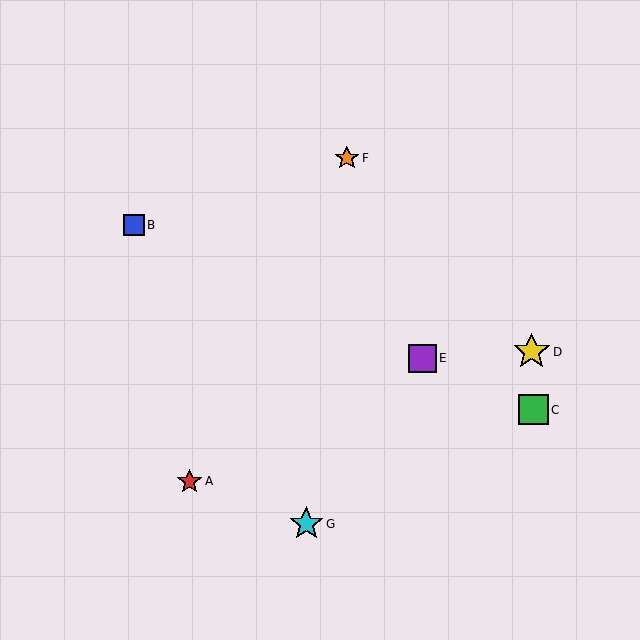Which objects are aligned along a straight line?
Objects B, C, E are aligned along a straight line.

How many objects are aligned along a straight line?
3 objects (B, C, E) are aligned along a straight line.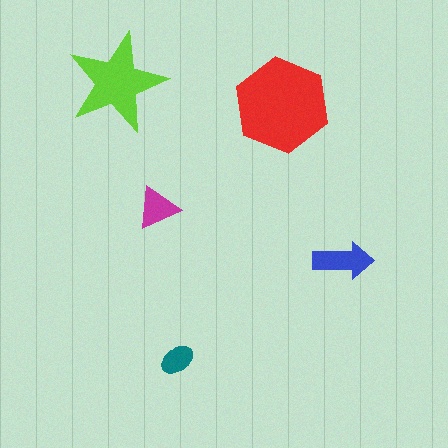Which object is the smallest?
The teal ellipse.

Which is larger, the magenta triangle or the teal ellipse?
The magenta triangle.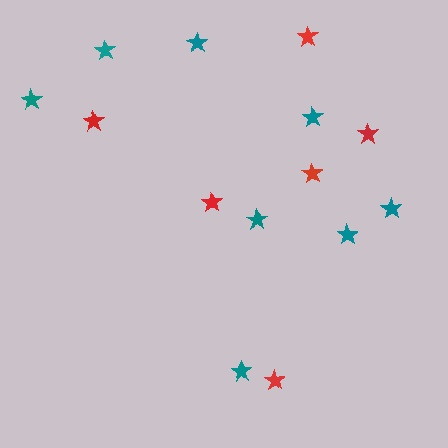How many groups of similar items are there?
There are 2 groups: one group of red stars (6) and one group of teal stars (8).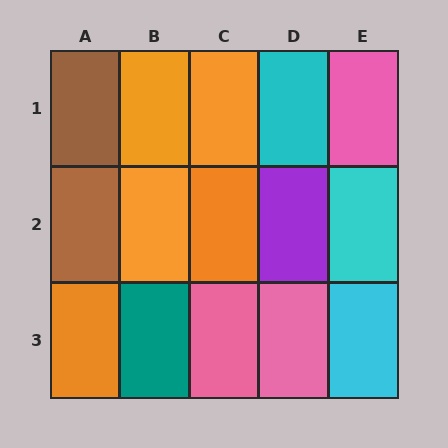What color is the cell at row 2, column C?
Orange.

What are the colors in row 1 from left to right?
Brown, orange, orange, cyan, pink.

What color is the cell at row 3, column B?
Teal.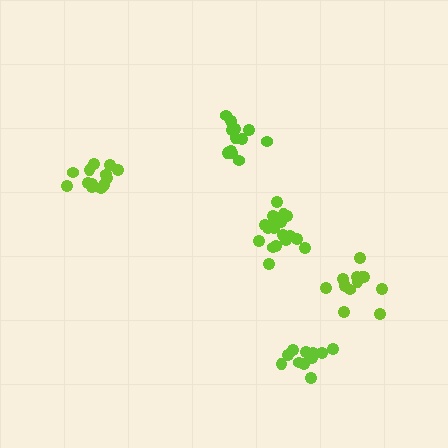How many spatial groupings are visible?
There are 5 spatial groupings.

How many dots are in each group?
Group 1: 12 dots, Group 2: 18 dots, Group 3: 12 dots, Group 4: 13 dots, Group 5: 12 dots (67 total).